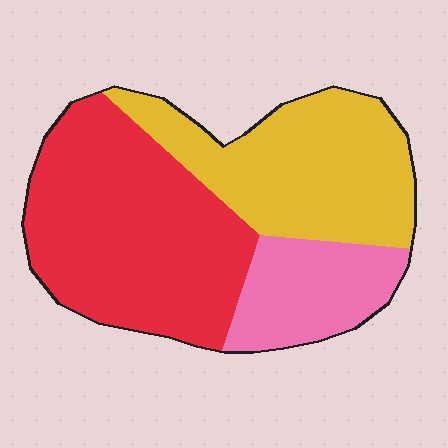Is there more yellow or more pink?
Yellow.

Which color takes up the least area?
Pink, at roughly 20%.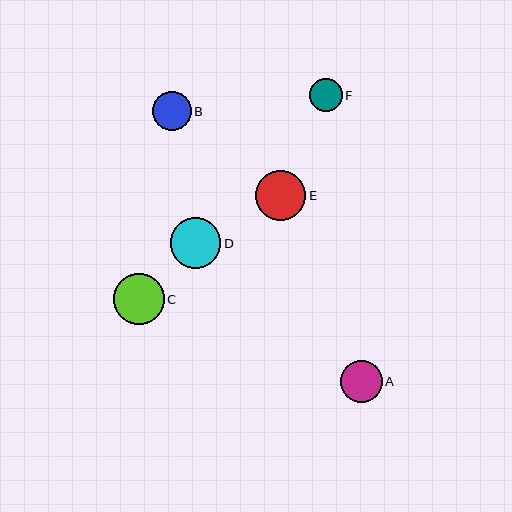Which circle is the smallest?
Circle F is the smallest with a size of approximately 33 pixels.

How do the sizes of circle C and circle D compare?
Circle C and circle D are approximately the same size.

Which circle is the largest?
Circle C is the largest with a size of approximately 51 pixels.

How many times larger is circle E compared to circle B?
Circle E is approximately 1.3 times the size of circle B.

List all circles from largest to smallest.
From largest to smallest: C, D, E, A, B, F.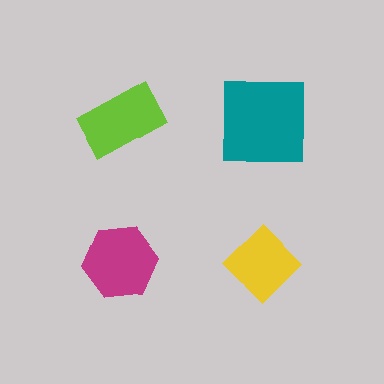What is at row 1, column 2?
A teal square.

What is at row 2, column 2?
A yellow diamond.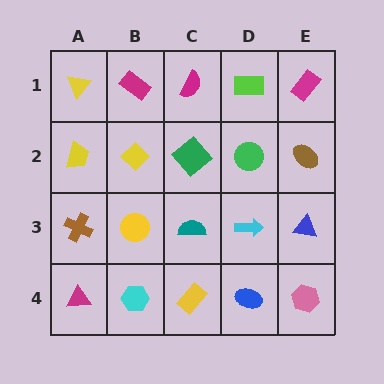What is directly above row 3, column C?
A green diamond.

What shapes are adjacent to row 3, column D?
A green circle (row 2, column D), a blue ellipse (row 4, column D), a teal semicircle (row 3, column C), a blue triangle (row 3, column E).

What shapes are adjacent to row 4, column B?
A yellow circle (row 3, column B), a magenta triangle (row 4, column A), a yellow rectangle (row 4, column C).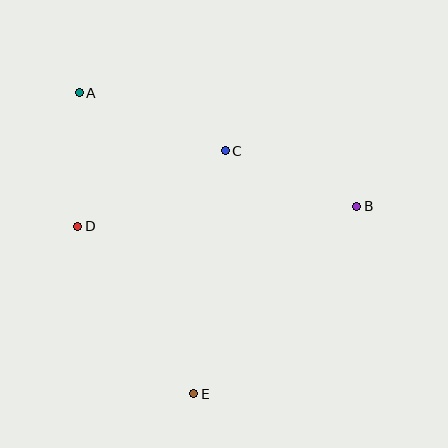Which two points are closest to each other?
Points A and D are closest to each other.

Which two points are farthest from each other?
Points A and E are farthest from each other.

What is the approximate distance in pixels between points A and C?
The distance between A and C is approximately 157 pixels.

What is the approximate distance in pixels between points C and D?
The distance between C and D is approximately 166 pixels.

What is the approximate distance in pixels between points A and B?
The distance between A and B is approximately 300 pixels.